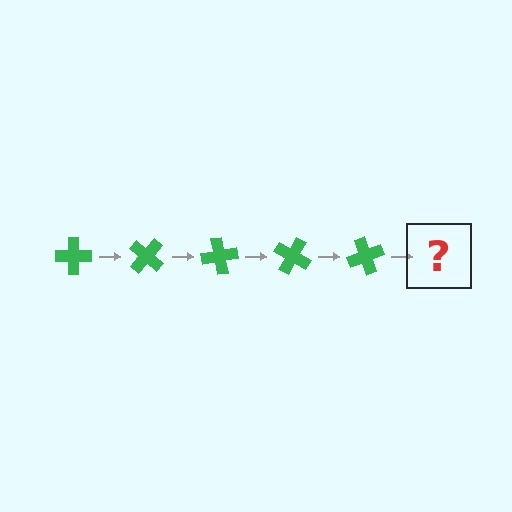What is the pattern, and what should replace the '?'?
The pattern is that the cross rotates 40 degrees each step. The '?' should be a green cross rotated 200 degrees.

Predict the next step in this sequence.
The next step is a green cross rotated 200 degrees.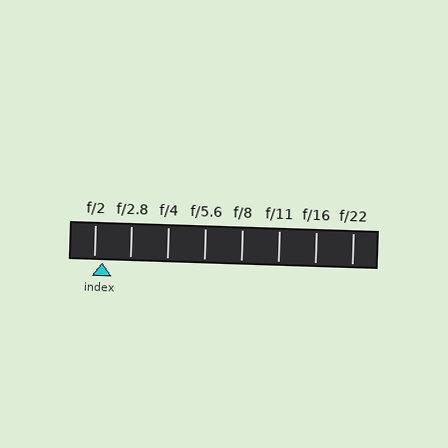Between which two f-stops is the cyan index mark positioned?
The index mark is between f/2 and f/2.8.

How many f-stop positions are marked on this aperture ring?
There are 8 f-stop positions marked.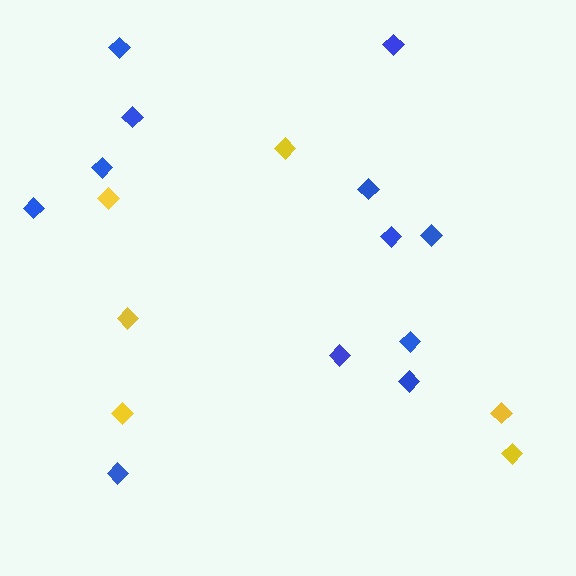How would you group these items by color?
There are 2 groups: one group of blue diamonds (12) and one group of yellow diamonds (6).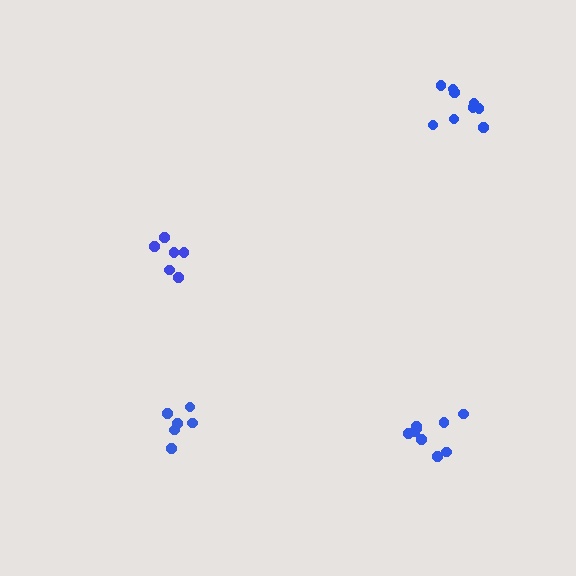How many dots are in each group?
Group 1: 9 dots, Group 2: 6 dots, Group 3: 6 dots, Group 4: 9 dots (30 total).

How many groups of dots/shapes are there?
There are 4 groups.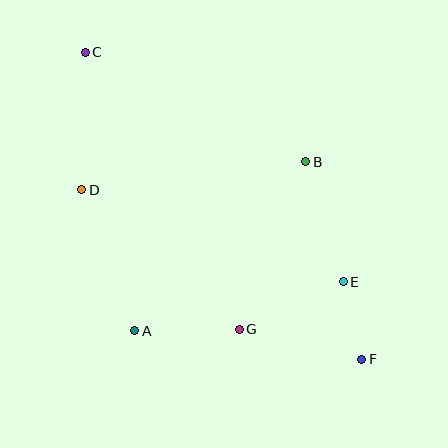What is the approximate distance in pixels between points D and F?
The distance between D and F is approximately 327 pixels.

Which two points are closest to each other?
Points E and F are closest to each other.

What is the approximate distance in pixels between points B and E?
The distance between B and E is approximately 126 pixels.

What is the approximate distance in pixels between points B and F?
The distance between B and F is approximately 205 pixels.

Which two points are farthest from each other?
Points C and F are farthest from each other.